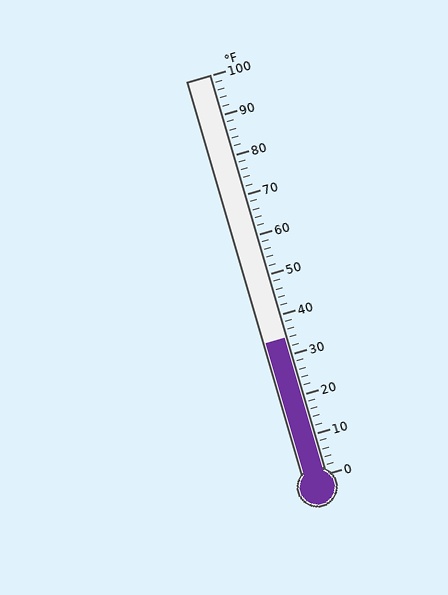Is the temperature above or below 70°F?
The temperature is below 70°F.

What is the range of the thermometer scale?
The thermometer scale ranges from 0°F to 100°F.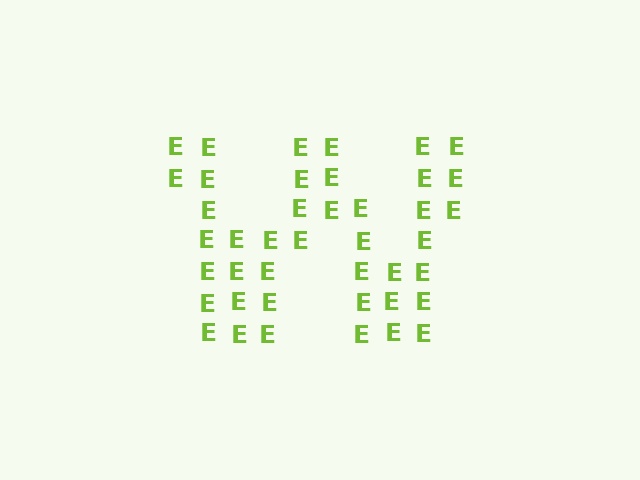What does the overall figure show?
The overall figure shows the letter W.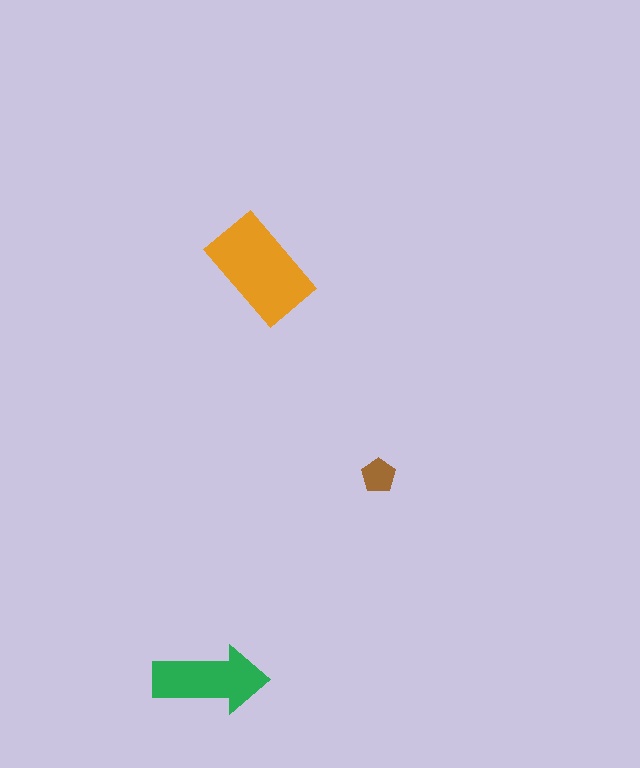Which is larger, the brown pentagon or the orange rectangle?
The orange rectangle.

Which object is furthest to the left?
The green arrow is leftmost.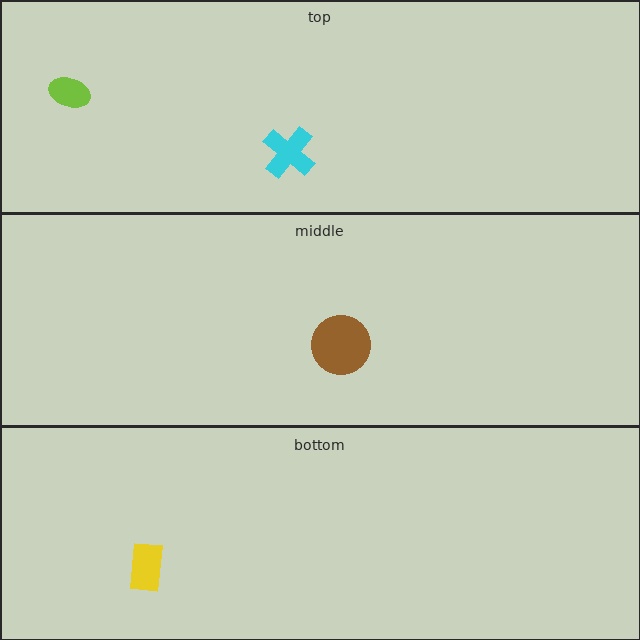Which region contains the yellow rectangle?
The bottom region.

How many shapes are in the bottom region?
1.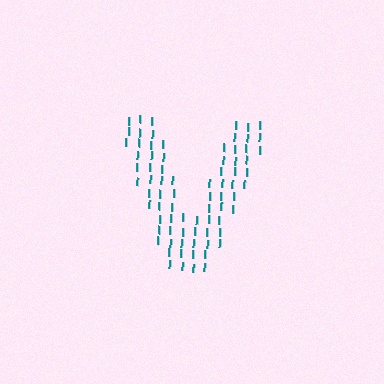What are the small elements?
The small elements are letter I's.